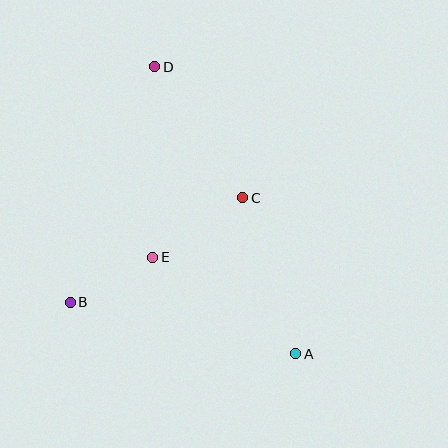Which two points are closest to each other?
Points B and E are closest to each other.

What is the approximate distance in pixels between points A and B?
The distance between A and B is approximately 231 pixels.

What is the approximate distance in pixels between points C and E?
The distance between C and E is approximately 108 pixels.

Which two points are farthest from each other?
Points A and D are farthest from each other.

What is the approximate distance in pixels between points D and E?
The distance between D and E is approximately 191 pixels.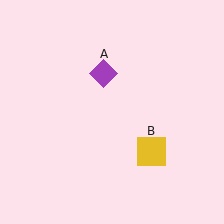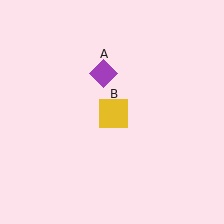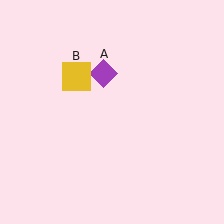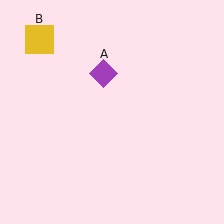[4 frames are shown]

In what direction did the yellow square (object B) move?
The yellow square (object B) moved up and to the left.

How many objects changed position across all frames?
1 object changed position: yellow square (object B).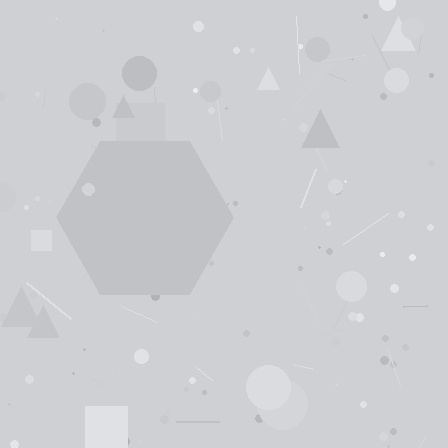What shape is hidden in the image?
A hexagon is hidden in the image.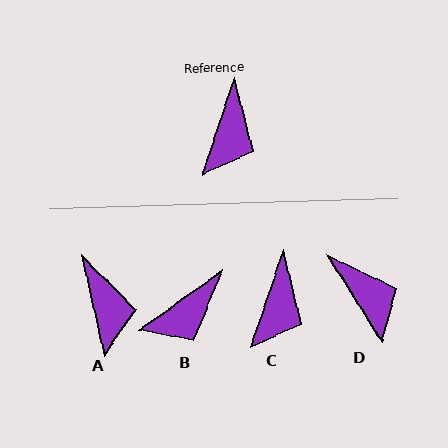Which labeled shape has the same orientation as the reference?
C.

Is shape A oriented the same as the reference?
No, it is off by about 31 degrees.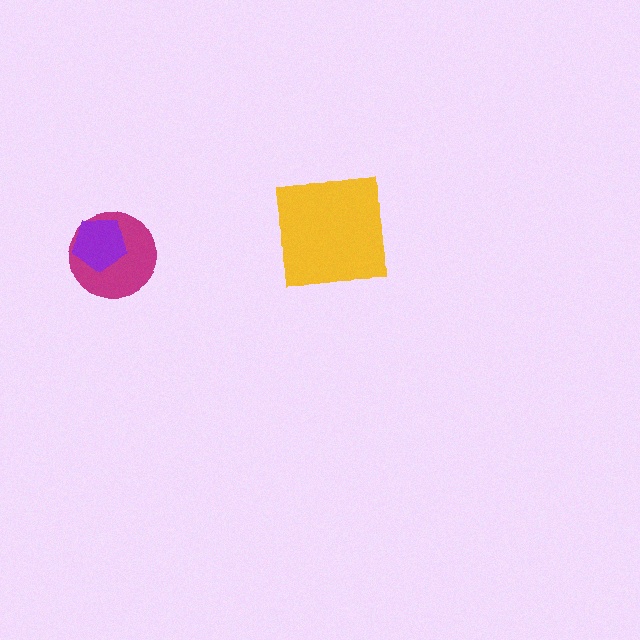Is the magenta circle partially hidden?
Yes, it is partially covered by another shape.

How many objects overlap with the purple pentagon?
1 object overlaps with the purple pentagon.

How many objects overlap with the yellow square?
0 objects overlap with the yellow square.